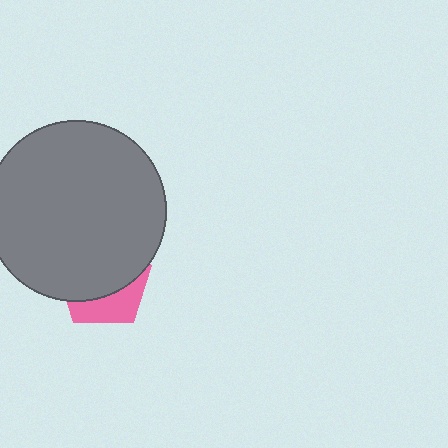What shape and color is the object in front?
The object in front is a gray circle.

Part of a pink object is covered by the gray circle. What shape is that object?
It is a pentagon.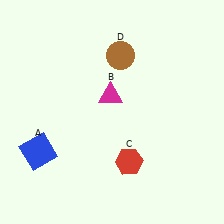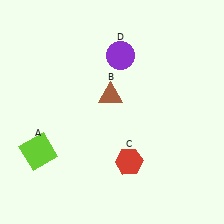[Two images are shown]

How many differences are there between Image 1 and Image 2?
There are 3 differences between the two images.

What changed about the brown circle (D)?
In Image 1, D is brown. In Image 2, it changed to purple.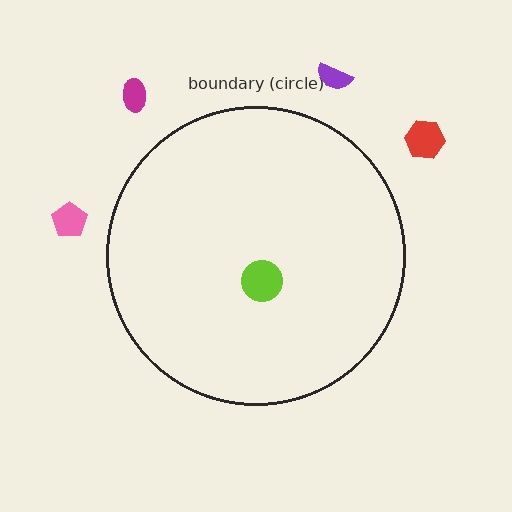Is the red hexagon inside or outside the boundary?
Outside.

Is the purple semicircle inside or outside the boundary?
Outside.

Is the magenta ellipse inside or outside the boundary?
Outside.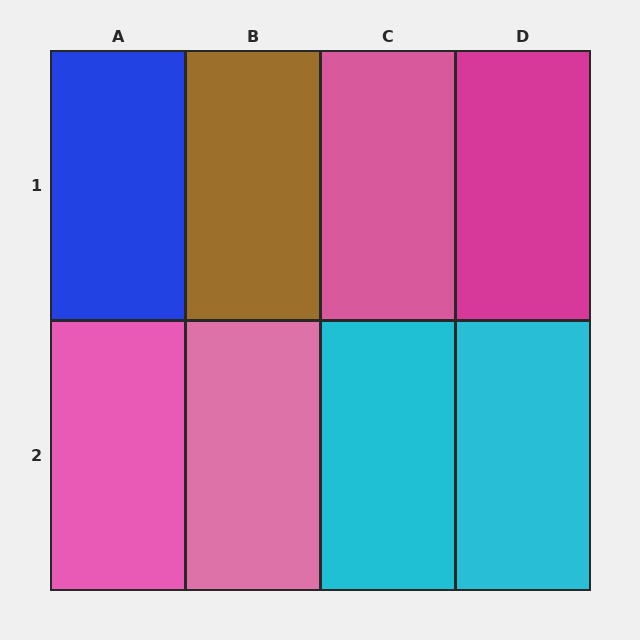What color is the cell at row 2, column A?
Pink.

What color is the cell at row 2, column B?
Pink.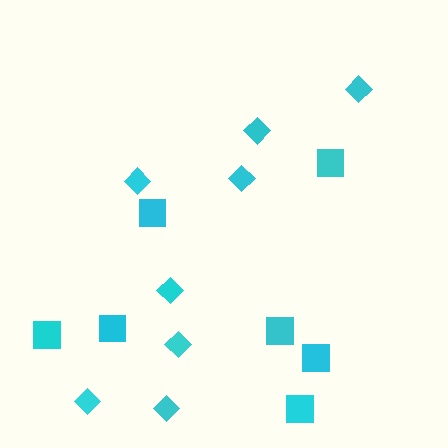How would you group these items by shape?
There are 2 groups: one group of diamonds (8) and one group of squares (7).